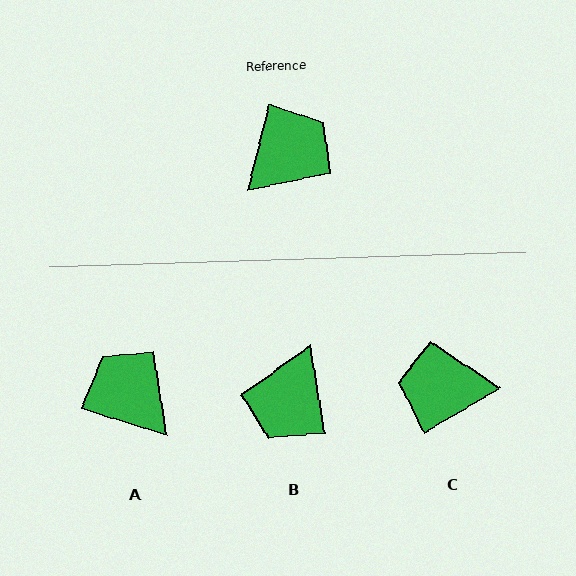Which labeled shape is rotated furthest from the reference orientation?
B, about 157 degrees away.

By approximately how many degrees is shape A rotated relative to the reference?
Approximately 86 degrees counter-clockwise.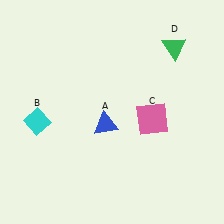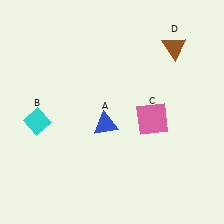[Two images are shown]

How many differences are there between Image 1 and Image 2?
There is 1 difference between the two images.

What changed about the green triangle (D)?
In Image 1, D is green. In Image 2, it changed to brown.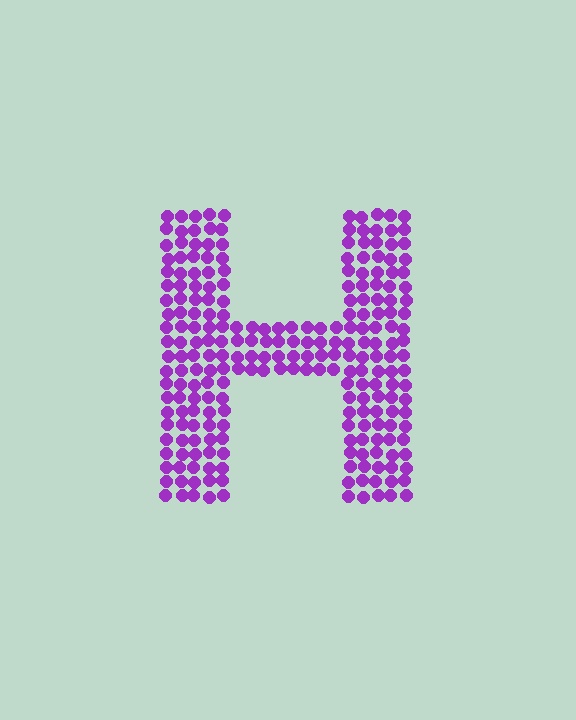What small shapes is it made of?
It is made of small circles.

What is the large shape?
The large shape is the letter H.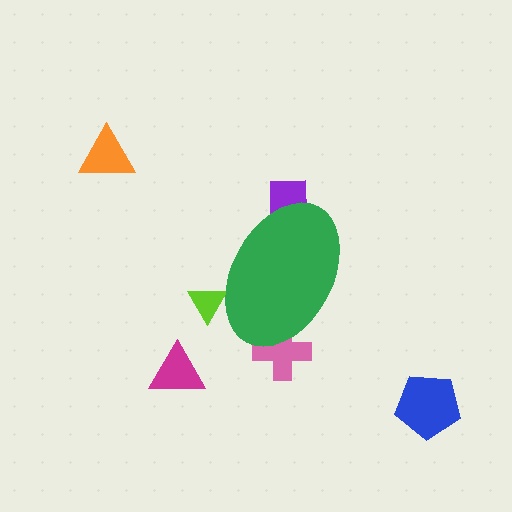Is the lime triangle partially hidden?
Yes, the lime triangle is partially hidden behind the green ellipse.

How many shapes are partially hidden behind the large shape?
3 shapes are partially hidden.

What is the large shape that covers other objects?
A green ellipse.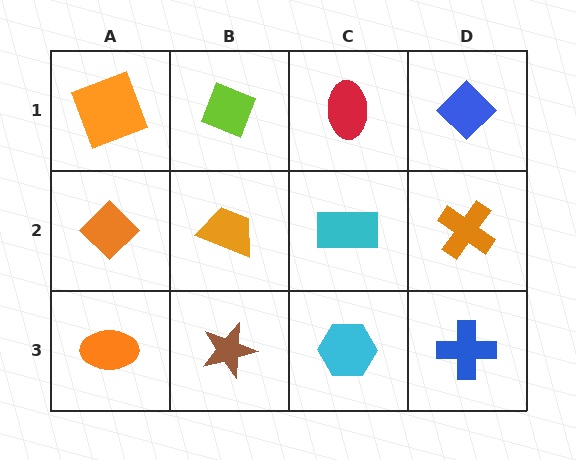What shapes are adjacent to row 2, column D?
A blue diamond (row 1, column D), a blue cross (row 3, column D), a cyan rectangle (row 2, column C).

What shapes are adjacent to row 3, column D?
An orange cross (row 2, column D), a cyan hexagon (row 3, column C).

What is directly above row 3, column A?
An orange diamond.